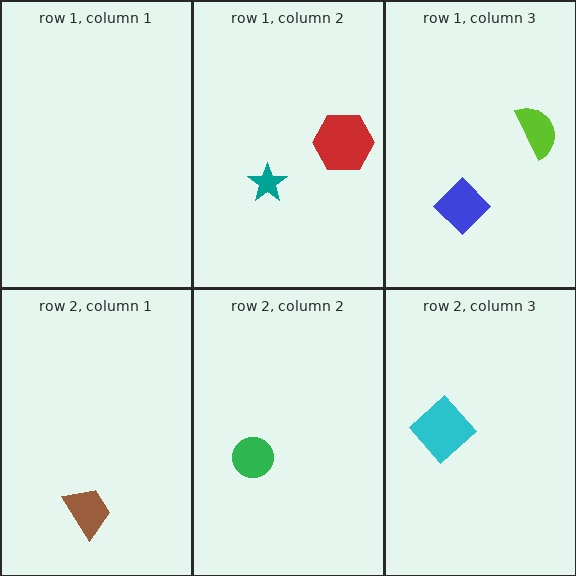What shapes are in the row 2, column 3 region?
The cyan diamond.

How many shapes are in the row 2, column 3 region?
1.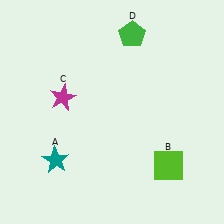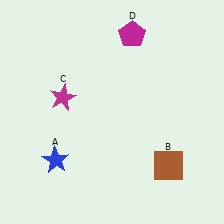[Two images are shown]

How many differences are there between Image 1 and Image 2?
There are 3 differences between the two images.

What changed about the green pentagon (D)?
In Image 1, D is green. In Image 2, it changed to magenta.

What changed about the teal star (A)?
In Image 1, A is teal. In Image 2, it changed to blue.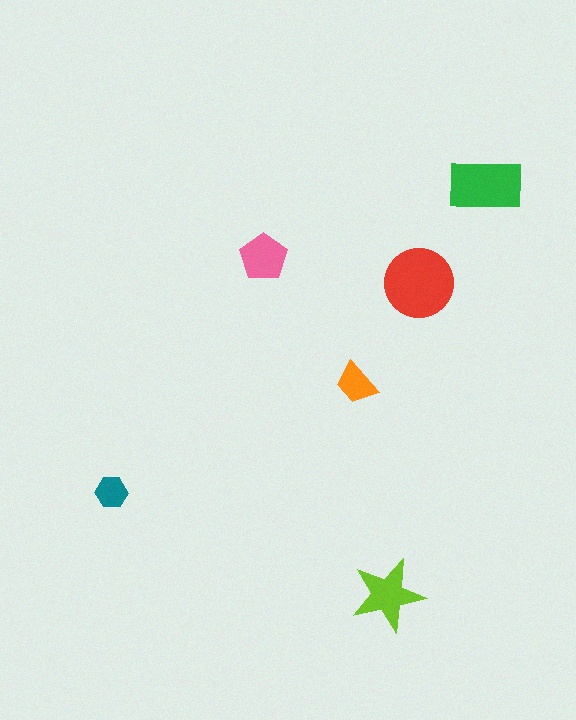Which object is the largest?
The red circle.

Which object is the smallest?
The teal hexagon.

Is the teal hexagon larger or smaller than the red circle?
Smaller.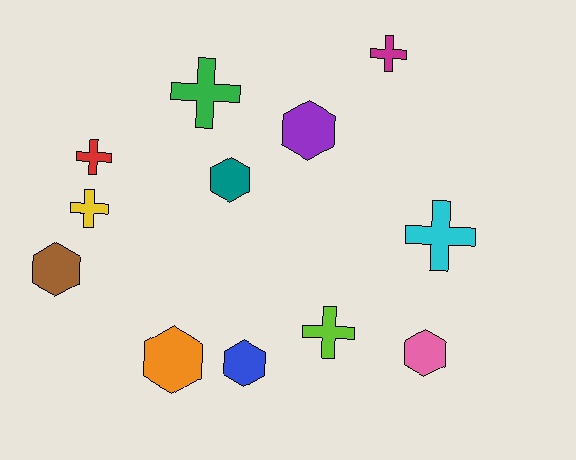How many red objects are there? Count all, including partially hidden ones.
There is 1 red object.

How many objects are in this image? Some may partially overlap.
There are 12 objects.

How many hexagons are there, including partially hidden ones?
There are 6 hexagons.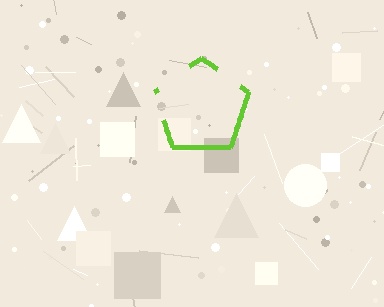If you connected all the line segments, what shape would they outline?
They would outline a pentagon.